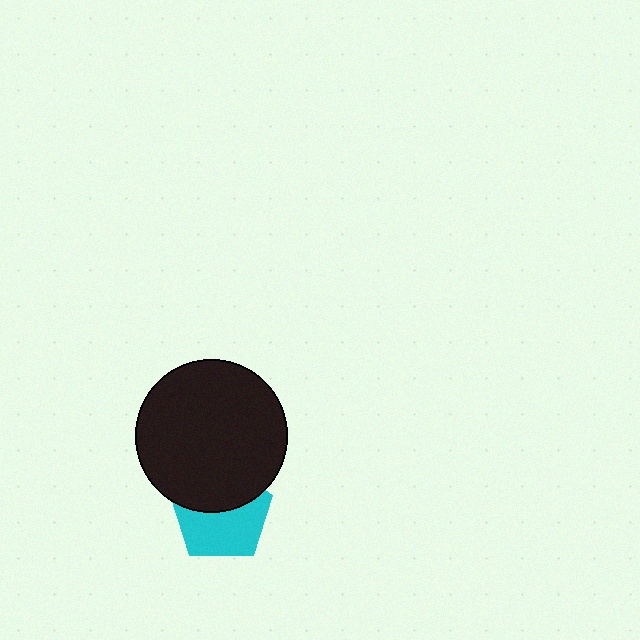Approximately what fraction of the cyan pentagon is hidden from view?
Roughly 44% of the cyan pentagon is hidden behind the black circle.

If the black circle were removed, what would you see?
You would see the complete cyan pentagon.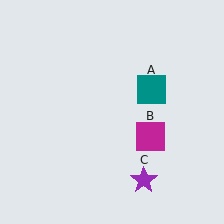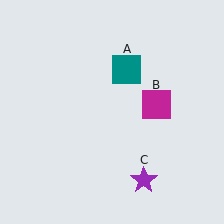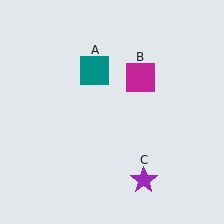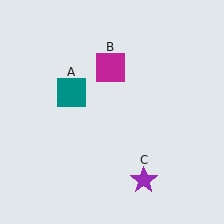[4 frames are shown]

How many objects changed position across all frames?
2 objects changed position: teal square (object A), magenta square (object B).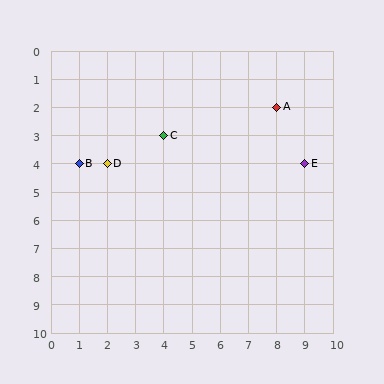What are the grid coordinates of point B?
Point B is at grid coordinates (1, 4).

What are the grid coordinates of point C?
Point C is at grid coordinates (4, 3).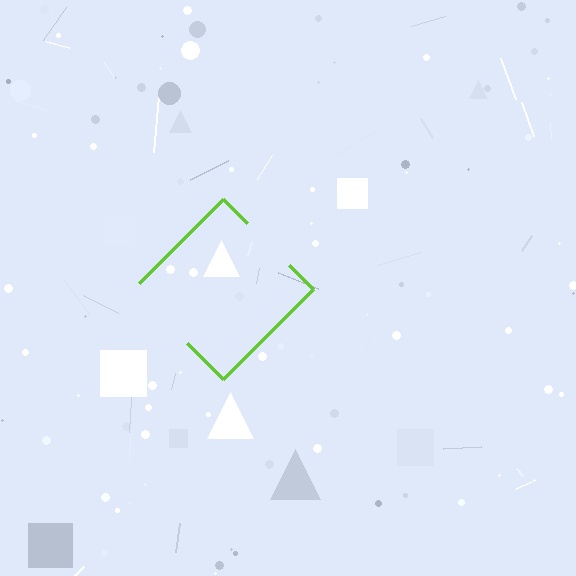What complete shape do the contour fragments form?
The contour fragments form a diamond.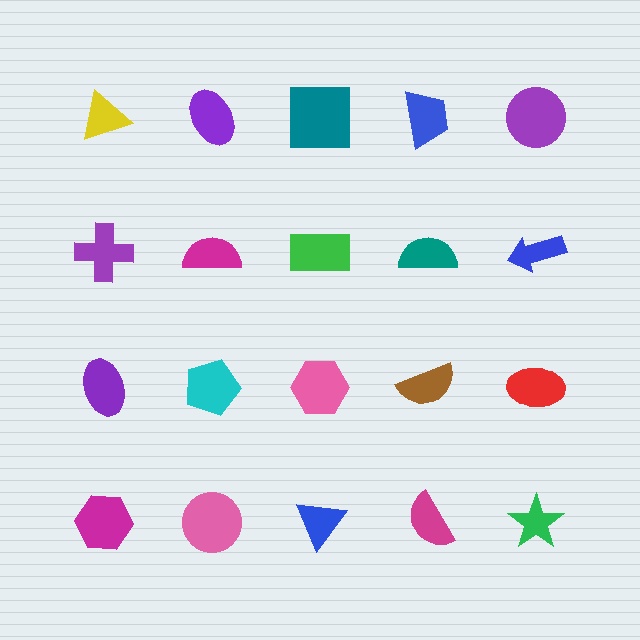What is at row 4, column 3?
A blue triangle.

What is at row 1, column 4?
A blue trapezoid.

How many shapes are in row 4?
5 shapes.